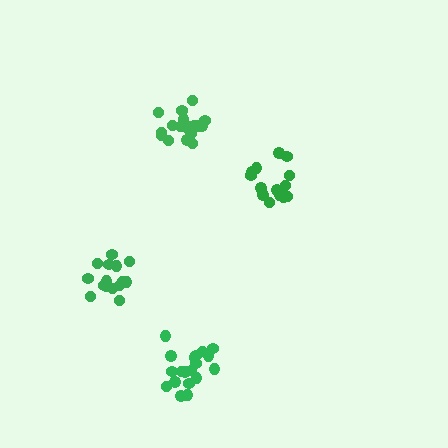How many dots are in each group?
Group 1: 15 dots, Group 2: 18 dots, Group 3: 16 dots, Group 4: 20 dots (69 total).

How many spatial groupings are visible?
There are 4 spatial groupings.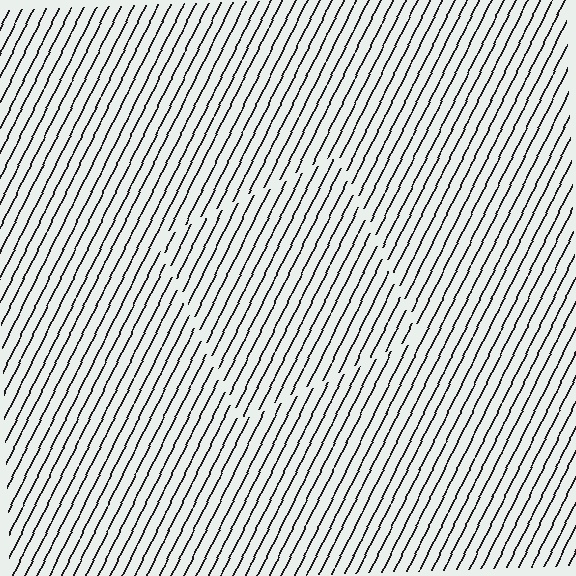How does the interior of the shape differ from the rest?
The interior of the shape contains the same grating, shifted by half a period — the contour is defined by the phase discontinuity where line-ends from the inner and outer gratings abut.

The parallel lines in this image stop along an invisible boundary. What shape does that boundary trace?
An illusory square. The interior of the shape contains the same grating, shifted by half a period — the contour is defined by the phase discontinuity where line-ends from the inner and outer gratings abut.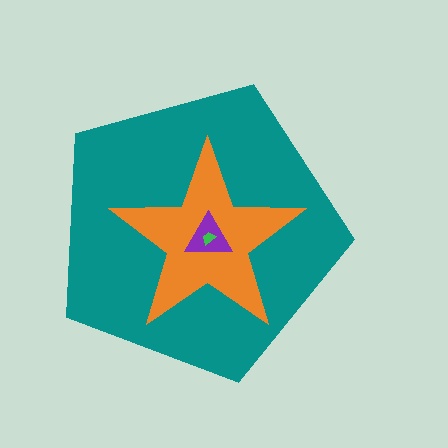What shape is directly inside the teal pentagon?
The orange star.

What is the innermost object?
The green trapezoid.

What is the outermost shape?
The teal pentagon.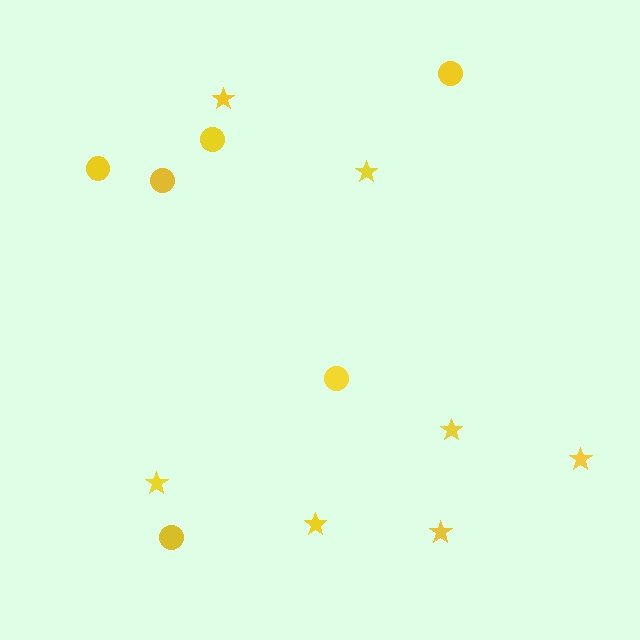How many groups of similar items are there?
There are 2 groups: one group of stars (7) and one group of circles (6).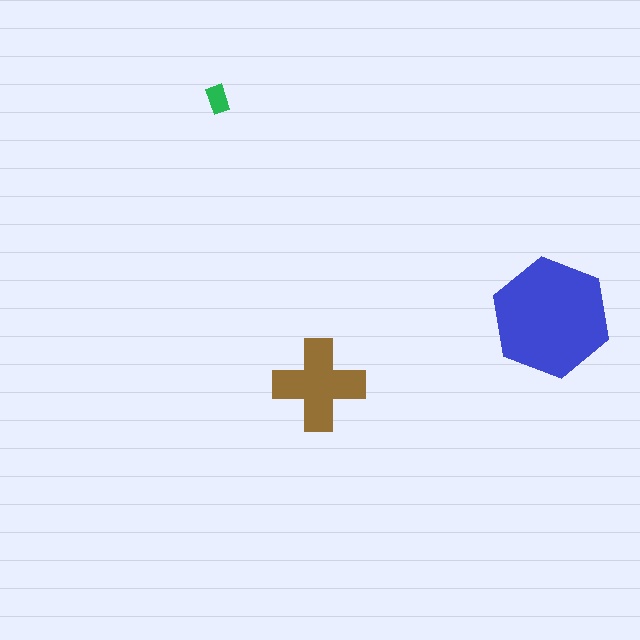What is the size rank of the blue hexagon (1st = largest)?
1st.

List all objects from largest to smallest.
The blue hexagon, the brown cross, the green rectangle.